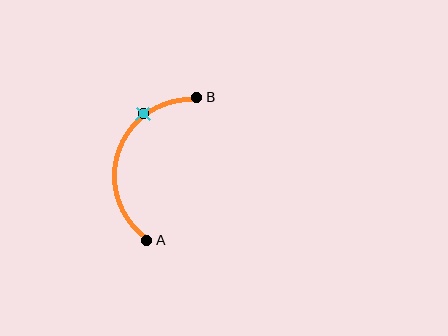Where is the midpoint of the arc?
The arc midpoint is the point on the curve farthest from the straight line joining A and B. It sits to the left of that line.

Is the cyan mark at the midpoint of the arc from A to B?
No. The cyan mark lies on the arc but is closer to endpoint B. The arc midpoint would be at the point on the curve equidistant along the arc from both A and B.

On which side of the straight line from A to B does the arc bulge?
The arc bulges to the left of the straight line connecting A and B.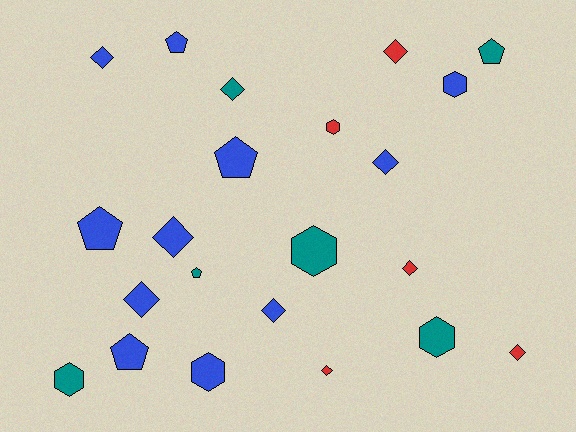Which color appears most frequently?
Blue, with 11 objects.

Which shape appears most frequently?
Diamond, with 10 objects.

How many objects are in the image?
There are 22 objects.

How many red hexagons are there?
There is 1 red hexagon.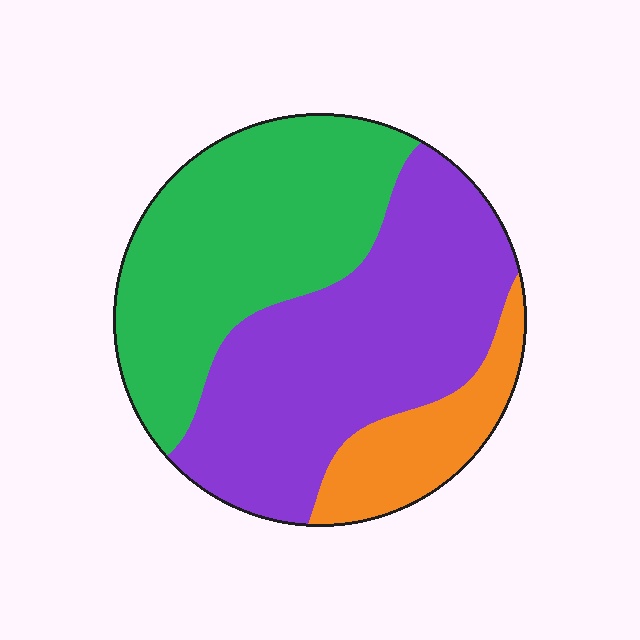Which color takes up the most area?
Purple, at roughly 45%.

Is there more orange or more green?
Green.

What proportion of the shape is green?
Green covers around 40% of the shape.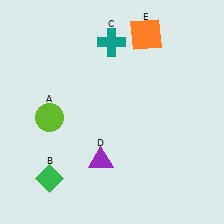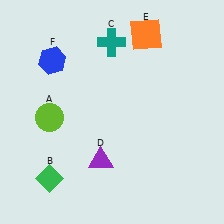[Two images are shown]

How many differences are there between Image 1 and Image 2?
There is 1 difference between the two images.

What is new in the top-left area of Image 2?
A blue hexagon (F) was added in the top-left area of Image 2.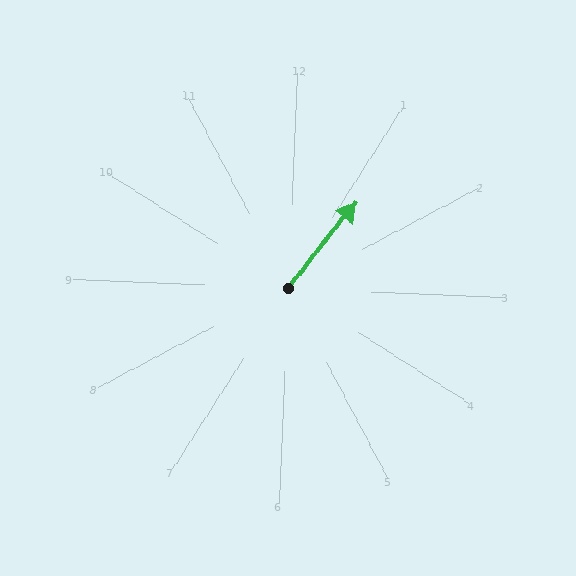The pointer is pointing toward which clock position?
Roughly 1 o'clock.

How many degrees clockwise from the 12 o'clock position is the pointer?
Approximately 36 degrees.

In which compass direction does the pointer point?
Northeast.